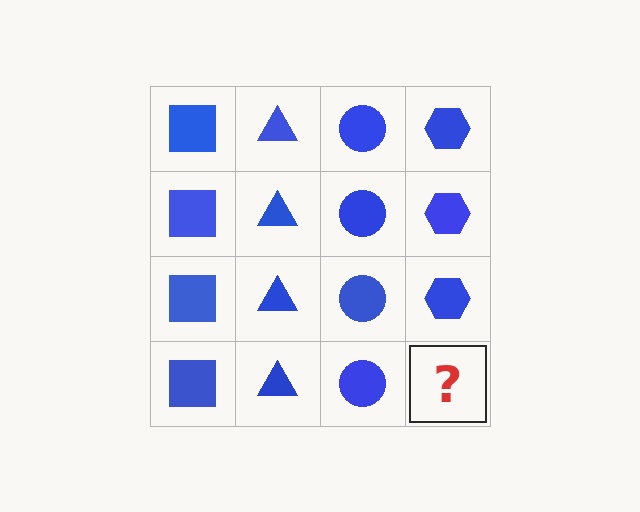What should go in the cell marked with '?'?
The missing cell should contain a blue hexagon.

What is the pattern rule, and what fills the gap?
The rule is that each column has a consistent shape. The gap should be filled with a blue hexagon.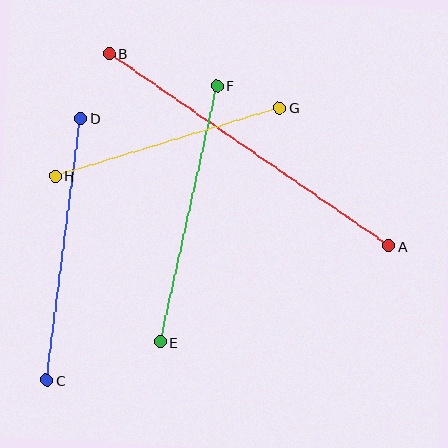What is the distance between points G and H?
The distance is approximately 235 pixels.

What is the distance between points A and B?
The distance is approximately 339 pixels.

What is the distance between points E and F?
The distance is approximately 262 pixels.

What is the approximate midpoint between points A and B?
The midpoint is at approximately (249, 150) pixels.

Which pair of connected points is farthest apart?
Points A and B are farthest apart.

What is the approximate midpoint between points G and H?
The midpoint is at approximately (168, 142) pixels.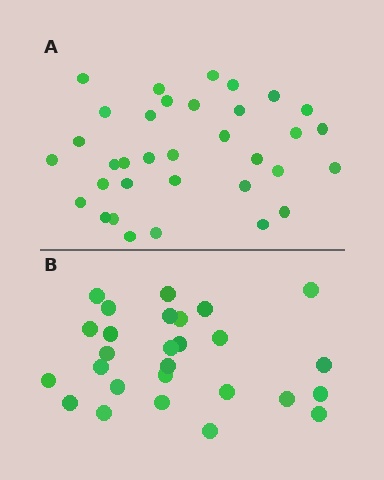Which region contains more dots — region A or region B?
Region A (the top region) has more dots.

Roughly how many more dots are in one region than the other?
Region A has roughly 8 or so more dots than region B.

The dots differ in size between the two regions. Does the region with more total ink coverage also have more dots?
No. Region B has more total ink coverage because its dots are larger, but region A actually contains more individual dots. Total area can be misleading — the number of items is what matters here.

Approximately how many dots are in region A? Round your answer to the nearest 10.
About 30 dots. (The exact count is 34, which rounds to 30.)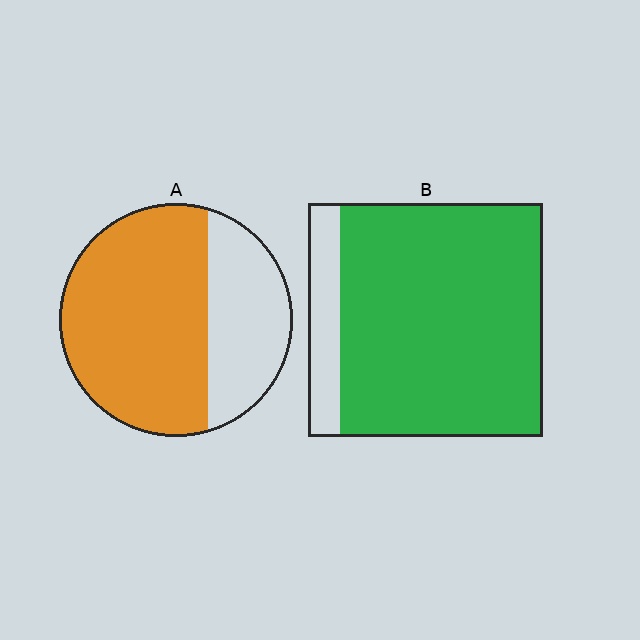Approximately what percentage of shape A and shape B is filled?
A is approximately 65% and B is approximately 85%.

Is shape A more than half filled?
Yes.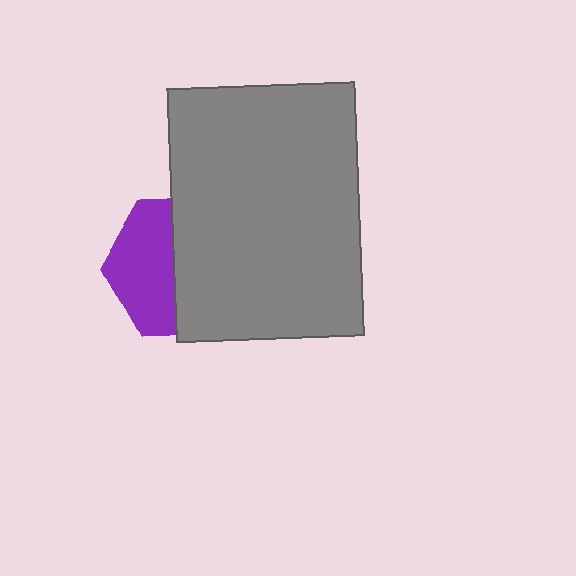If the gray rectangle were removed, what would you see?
You would see the complete purple hexagon.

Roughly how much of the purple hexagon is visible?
A small part of it is visible (roughly 45%).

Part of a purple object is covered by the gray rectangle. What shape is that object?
It is a hexagon.